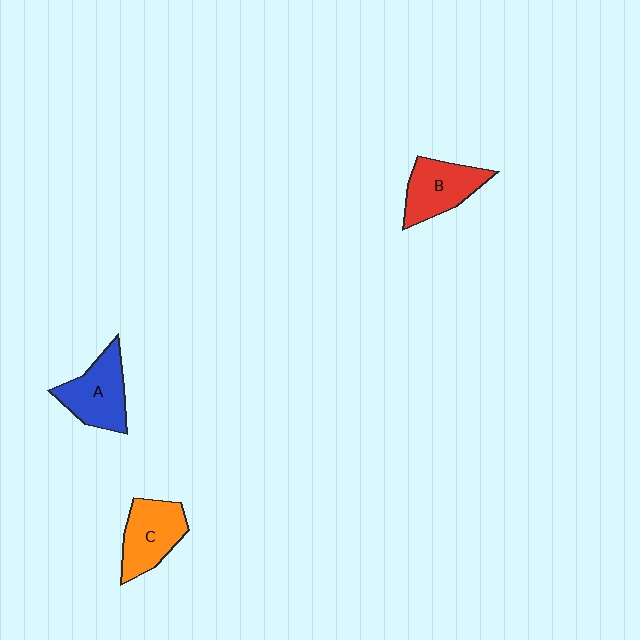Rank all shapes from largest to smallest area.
From largest to smallest: A (blue), C (orange), B (red).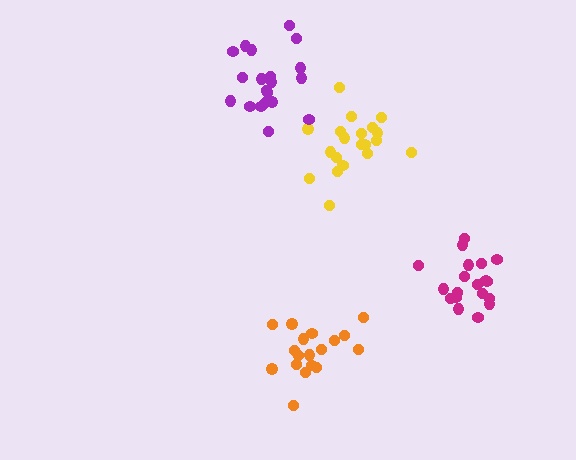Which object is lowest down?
The orange cluster is bottommost.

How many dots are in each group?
Group 1: 20 dots, Group 2: 18 dots, Group 3: 20 dots, Group 4: 19 dots (77 total).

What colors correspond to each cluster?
The clusters are colored: yellow, orange, purple, magenta.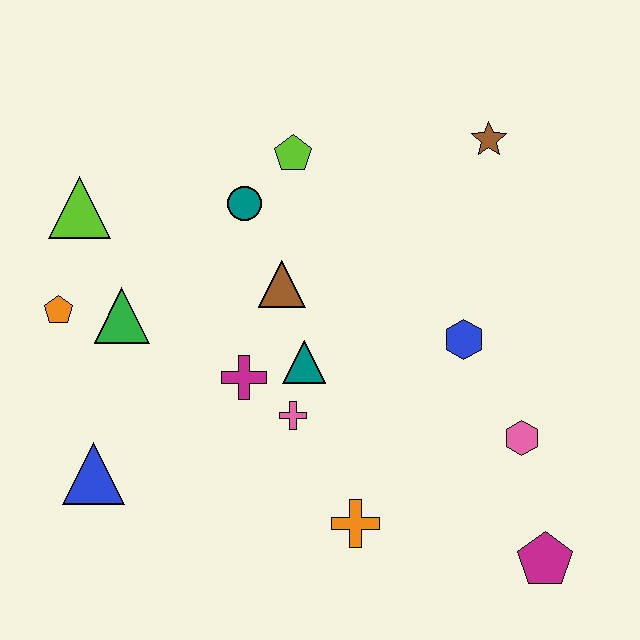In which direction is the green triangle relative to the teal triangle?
The green triangle is to the left of the teal triangle.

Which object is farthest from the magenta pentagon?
The lime triangle is farthest from the magenta pentagon.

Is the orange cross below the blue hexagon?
Yes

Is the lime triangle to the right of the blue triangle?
No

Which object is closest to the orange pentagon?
The green triangle is closest to the orange pentagon.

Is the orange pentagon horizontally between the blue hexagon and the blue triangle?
No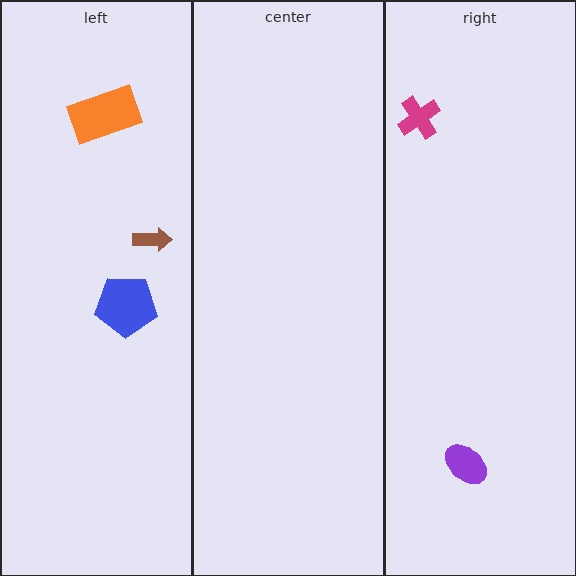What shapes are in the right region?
The purple ellipse, the magenta cross.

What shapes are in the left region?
The brown arrow, the orange rectangle, the blue pentagon.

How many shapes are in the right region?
2.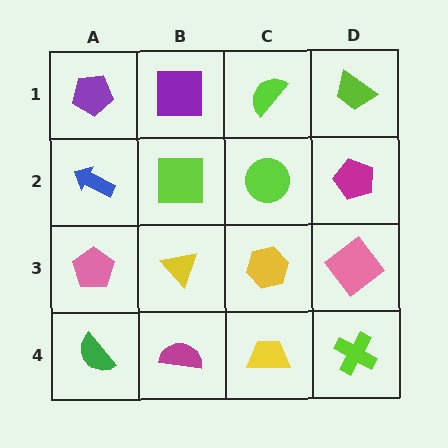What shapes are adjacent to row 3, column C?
A lime circle (row 2, column C), a yellow trapezoid (row 4, column C), a yellow triangle (row 3, column B), a pink diamond (row 3, column D).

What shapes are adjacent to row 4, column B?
A yellow triangle (row 3, column B), a green semicircle (row 4, column A), a yellow trapezoid (row 4, column C).